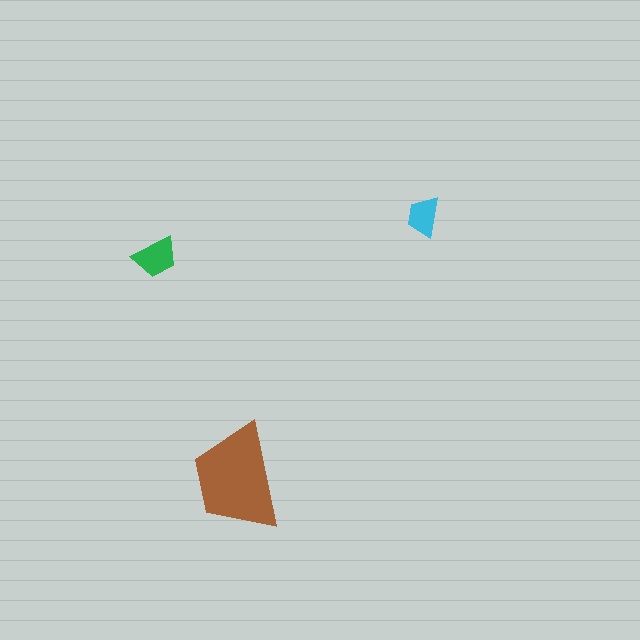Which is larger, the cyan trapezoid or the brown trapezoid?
The brown one.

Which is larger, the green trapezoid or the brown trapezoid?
The brown one.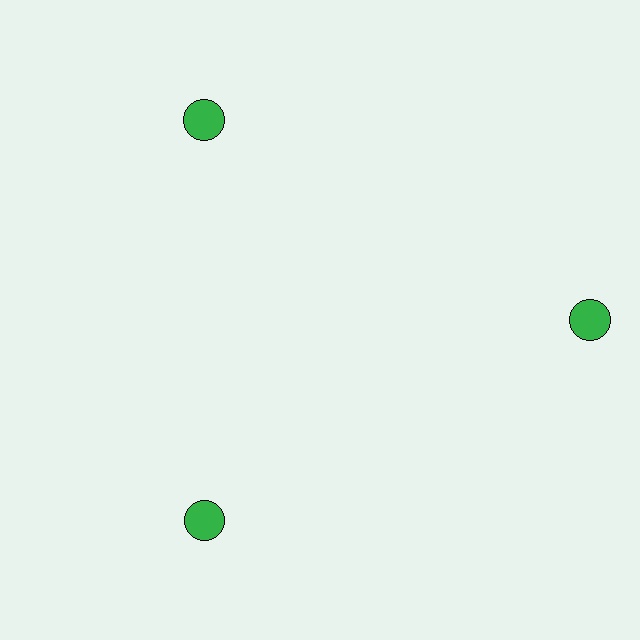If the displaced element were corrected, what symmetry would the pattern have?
It would have 3-fold rotational symmetry — the pattern would map onto itself every 120 degrees.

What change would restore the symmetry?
The symmetry would be restored by moving it inward, back onto the ring so that all 3 circles sit at equal angles and equal distance from the center.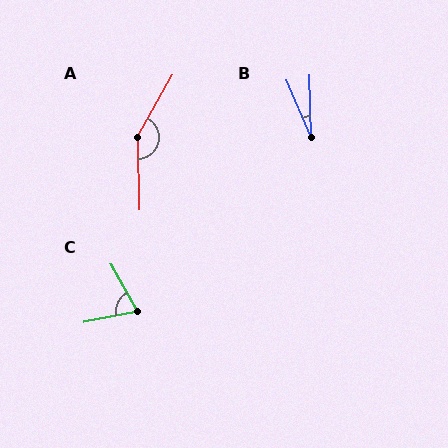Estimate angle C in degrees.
Approximately 72 degrees.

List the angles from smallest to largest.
B (21°), C (72°), A (149°).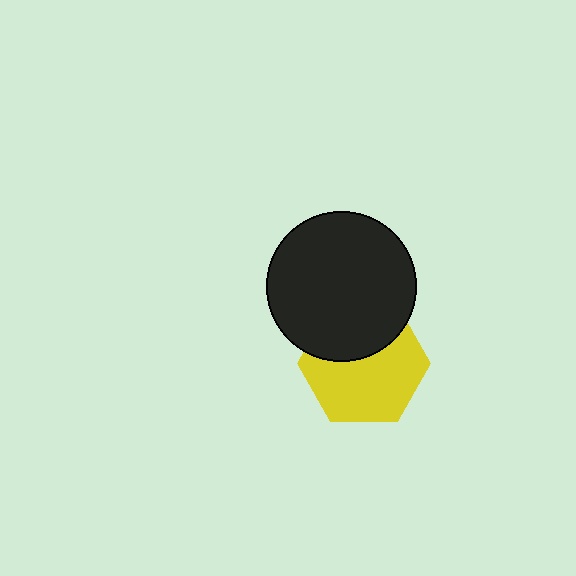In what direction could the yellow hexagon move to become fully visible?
The yellow hexagon could move down. That would shift it out from behind the black circle entirely.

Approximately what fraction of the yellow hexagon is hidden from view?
Roughly 37% of the yellow hexagon is hidden behind the black circle.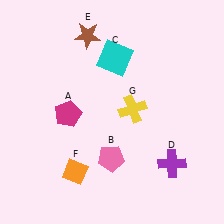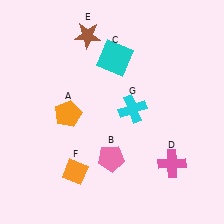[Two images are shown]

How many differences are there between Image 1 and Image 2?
There are 3 differences between the two images.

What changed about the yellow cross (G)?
In Image 1, G is yellow. In Image 2, it changed to cyan.